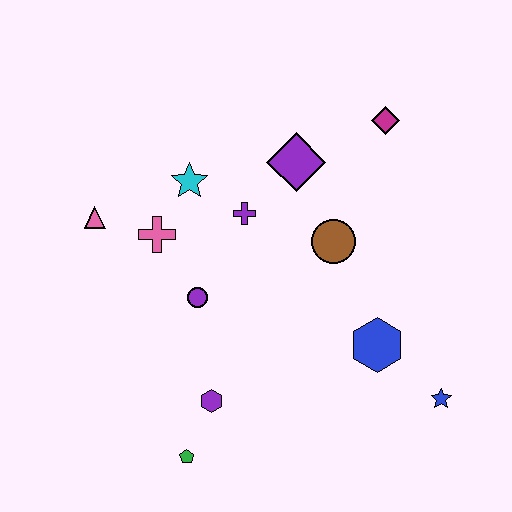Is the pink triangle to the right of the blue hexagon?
No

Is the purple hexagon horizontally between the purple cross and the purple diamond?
No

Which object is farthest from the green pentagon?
The magenta diamond is farthest from the green pentagon.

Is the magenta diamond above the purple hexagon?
Yes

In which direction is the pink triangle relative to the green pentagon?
The pink triangle is above the green pentagon.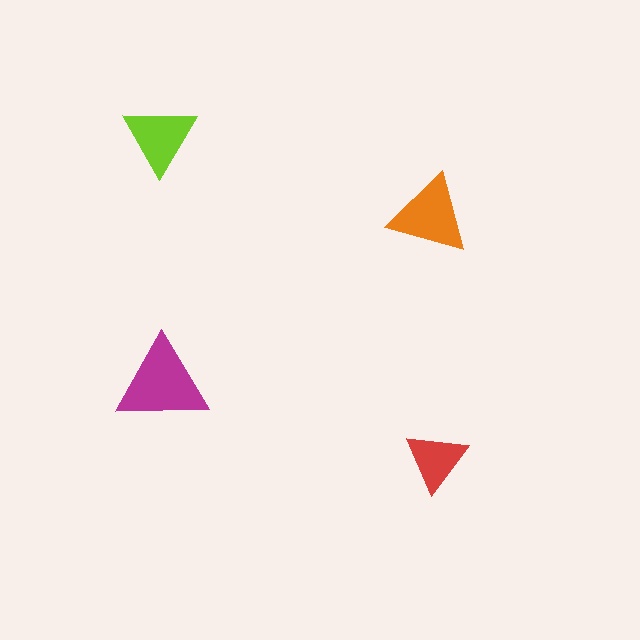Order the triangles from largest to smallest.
the magenta one, the orange one, the lime one, the red one.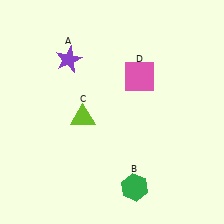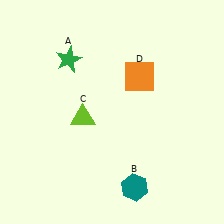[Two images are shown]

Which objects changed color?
A changed from purple to green. B changed from green to teal. D changed from pink to orange.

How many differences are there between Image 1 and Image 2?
There are 3 differences between the two images.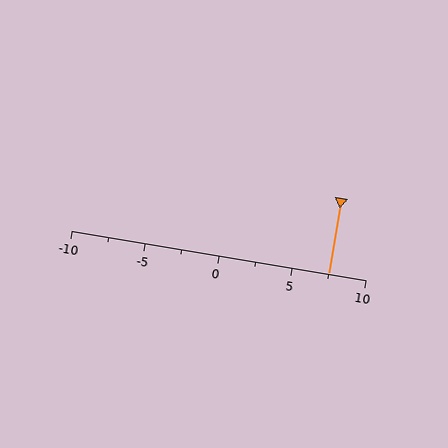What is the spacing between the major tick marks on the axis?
The major ticks are spaced 5 apart.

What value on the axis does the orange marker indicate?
The marker indicates approximately 7.5.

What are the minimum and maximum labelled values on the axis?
The axis runs from -10 to 10.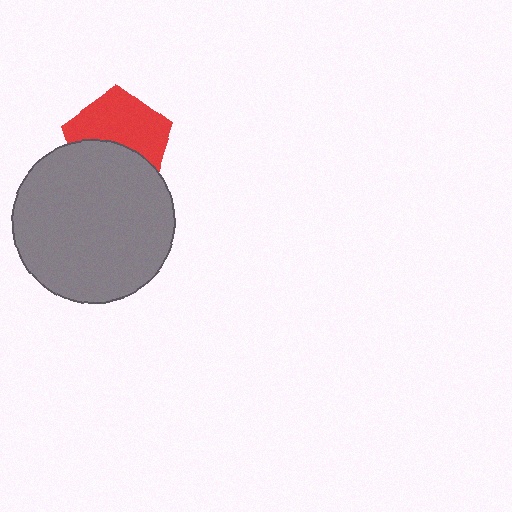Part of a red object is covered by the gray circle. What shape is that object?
It is a pentagon.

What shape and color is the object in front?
The object in front is a gray circle.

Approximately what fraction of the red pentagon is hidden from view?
Roughly 44% of the red pentagon is hidden behind the gray circle.